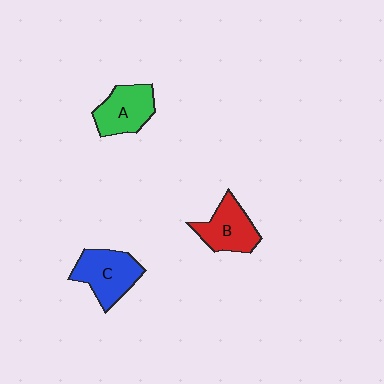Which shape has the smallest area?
Shape A (green).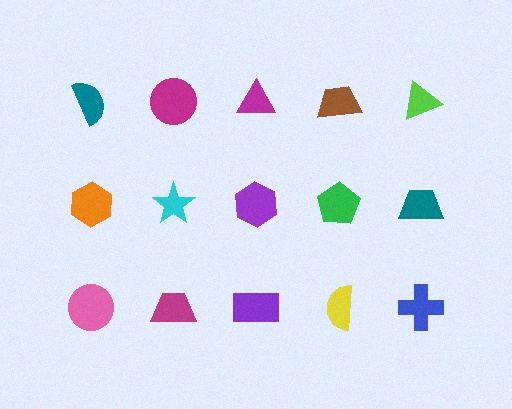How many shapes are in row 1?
5 shapes.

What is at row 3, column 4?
A yellow semicircle.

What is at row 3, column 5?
A blue cross.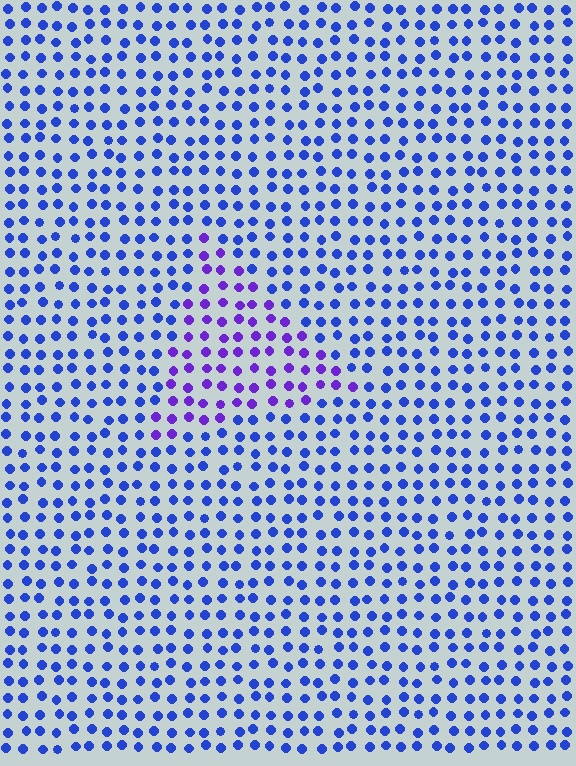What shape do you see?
I see a triangle.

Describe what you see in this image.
The image is filled with small blue elements in a uniform arrangement. A triangle-shaped region is visible where the elements are tinted to a slightly different hue, forming a subtle color boundary.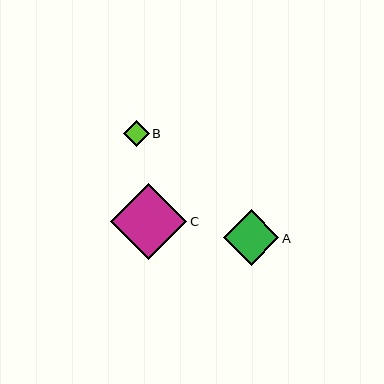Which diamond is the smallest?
Diamond B is the smallest with a size of approximately 26 pixels.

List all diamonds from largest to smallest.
From largest to smallest: C, A, B.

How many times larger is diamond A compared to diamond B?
Diamond A is approximately 2.1 times the size of diamond B.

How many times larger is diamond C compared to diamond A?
Diamond C is approximately 1.4 times the size of diamond A.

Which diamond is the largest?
Diamond C is the largest with a size of approximately 76 pixels.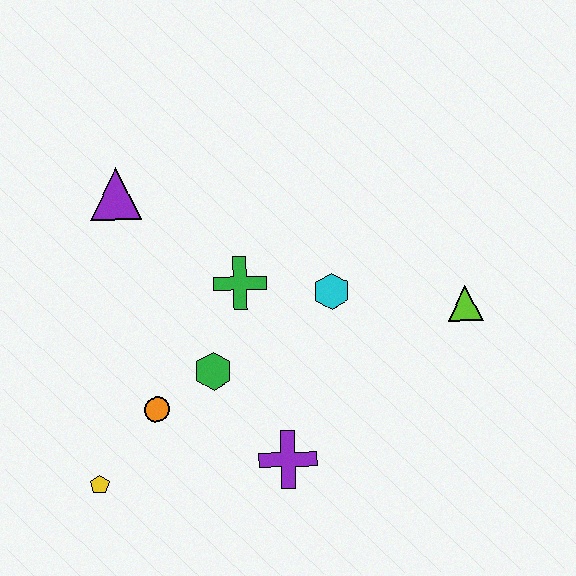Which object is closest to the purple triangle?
The green cross is closest to the purple triangle.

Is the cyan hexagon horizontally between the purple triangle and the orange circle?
No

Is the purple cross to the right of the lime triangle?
No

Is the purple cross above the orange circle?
No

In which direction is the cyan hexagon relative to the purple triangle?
The cyan hexagon is to the right of the purple triangle.